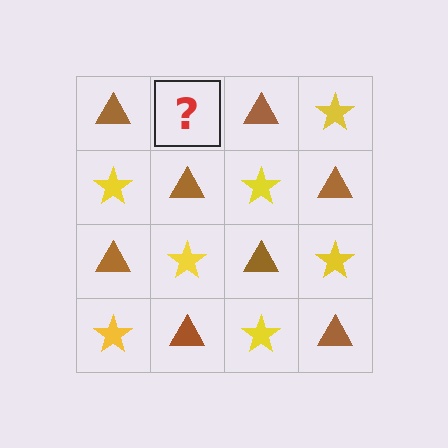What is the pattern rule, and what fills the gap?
The rule is that it alternates brown triangle and yellow star in a checkerboard pattern. The gap should be filled with a yellow star.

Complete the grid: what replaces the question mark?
The question mark should be replaced with a yellow star.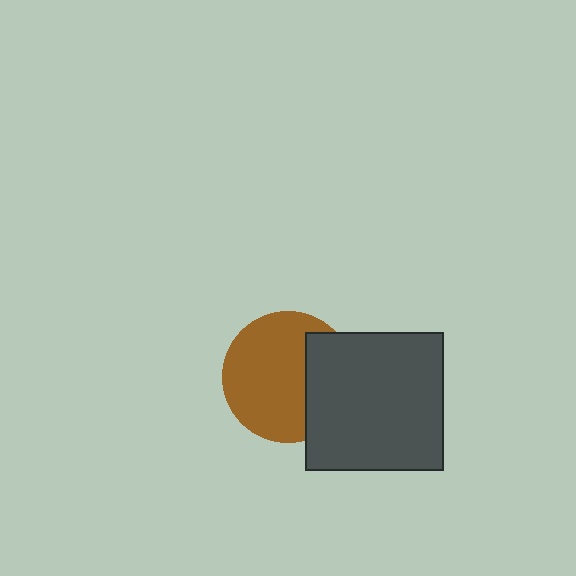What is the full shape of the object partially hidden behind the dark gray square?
The partially hidden object is a brown circle.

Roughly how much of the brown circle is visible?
Most of it is visible (roughly 69%).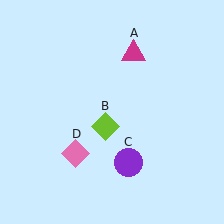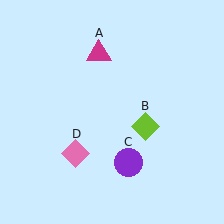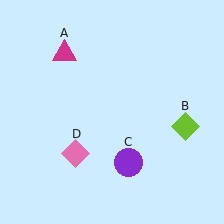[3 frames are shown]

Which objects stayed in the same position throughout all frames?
Purple circle (object C) and pink diamond (object D) remained stationary.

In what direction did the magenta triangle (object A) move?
The magenta triangle (object A) moved left.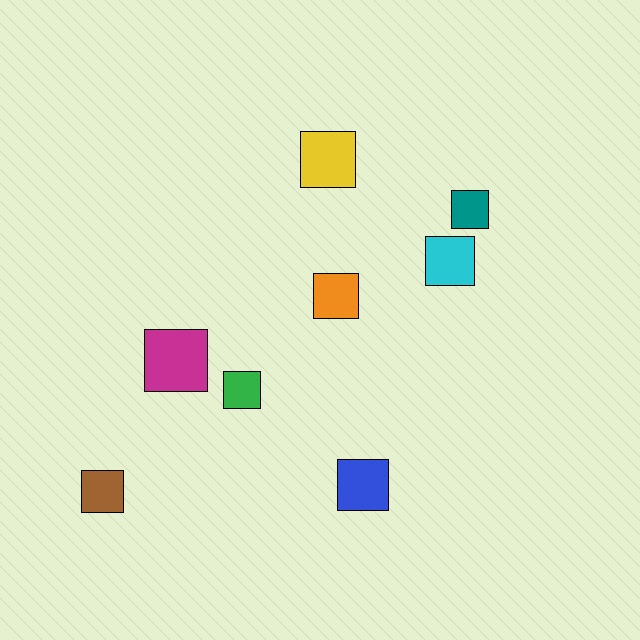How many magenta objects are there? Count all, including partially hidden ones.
There is 1 magenta object.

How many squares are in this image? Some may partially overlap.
There are 8 squares.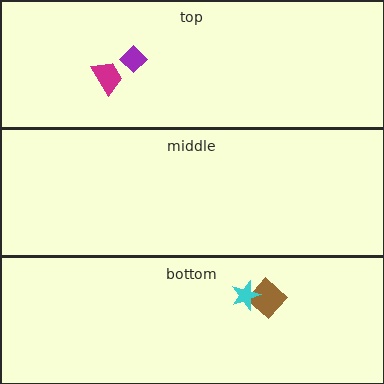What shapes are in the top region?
The magenta trapezoid, the purple diamond.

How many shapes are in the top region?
2.